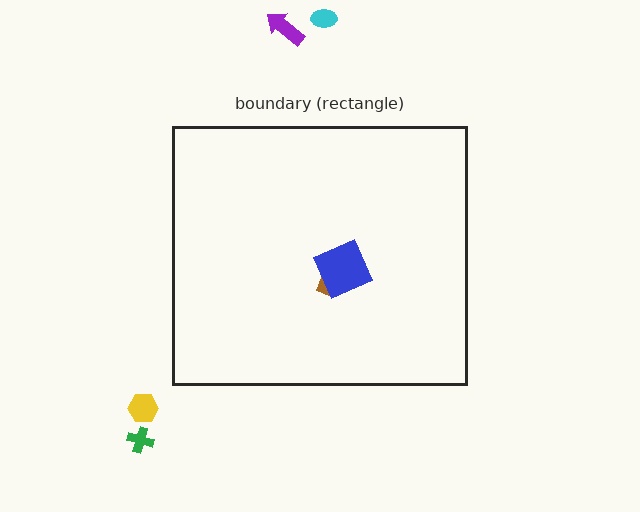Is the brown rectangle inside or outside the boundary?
Inside.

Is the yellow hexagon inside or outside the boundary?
Outside.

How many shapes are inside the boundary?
2 inside, 4 outside.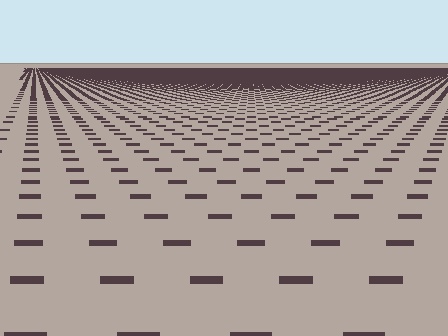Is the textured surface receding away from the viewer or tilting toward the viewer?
The surface is receding away from the viewer. Texture elements get smaller and denser toward the top.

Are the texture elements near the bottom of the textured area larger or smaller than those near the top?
Larger. Near the bottom, elements are closer to the viewer and appear at a bigger on-screen size.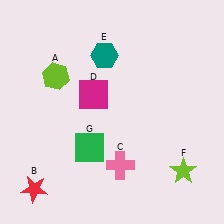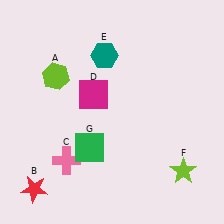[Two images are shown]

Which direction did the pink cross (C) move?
The pink cross (C) moved left.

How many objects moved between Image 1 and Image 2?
1 object moved between the two images.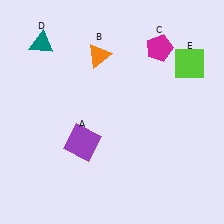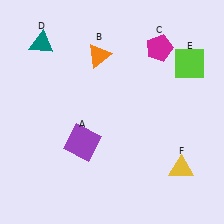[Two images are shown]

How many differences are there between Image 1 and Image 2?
There is 1 difference between the two images.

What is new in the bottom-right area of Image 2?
A yellow triangle (F) was added in the bottom-right area of Image 2.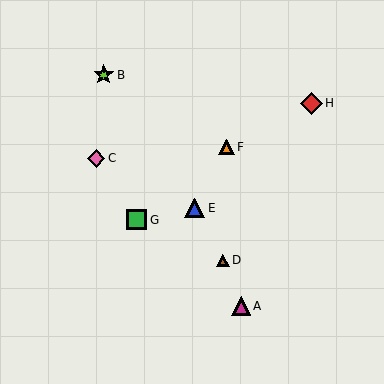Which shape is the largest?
The red diamond (labeled H) is the largest.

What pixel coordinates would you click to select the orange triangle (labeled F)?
Click at (226, 147) to select the orange triangle F.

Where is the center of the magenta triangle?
The center of the magenta triangle is at (241, 306).